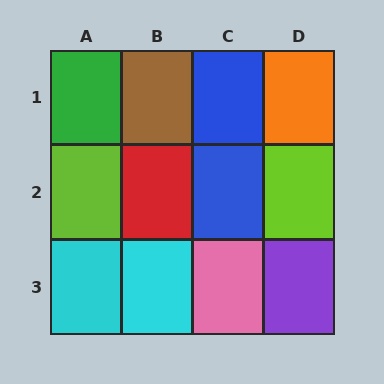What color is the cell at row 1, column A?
Green.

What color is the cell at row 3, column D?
Purple.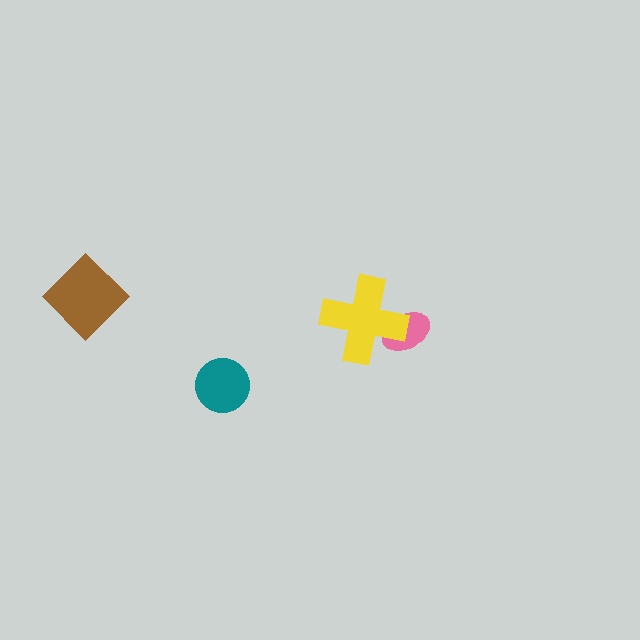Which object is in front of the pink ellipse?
The yellow cross is in front of the pink ellipse.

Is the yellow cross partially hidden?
No, no other shape covers it.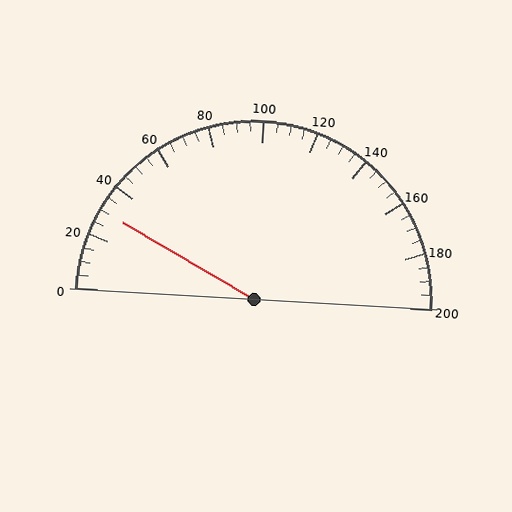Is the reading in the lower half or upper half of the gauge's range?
The reading is in the lower half of the range (0 to 200).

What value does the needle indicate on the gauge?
The needle indicates approximately 30.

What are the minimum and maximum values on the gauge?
The gauge ranges from 0 to 200.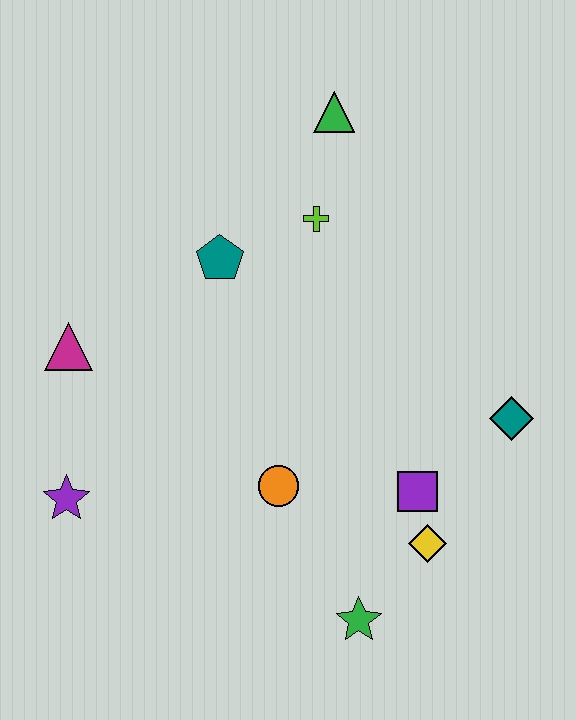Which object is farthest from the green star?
The green triangle is farthest from the green star.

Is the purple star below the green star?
No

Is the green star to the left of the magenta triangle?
No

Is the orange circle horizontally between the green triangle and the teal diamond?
No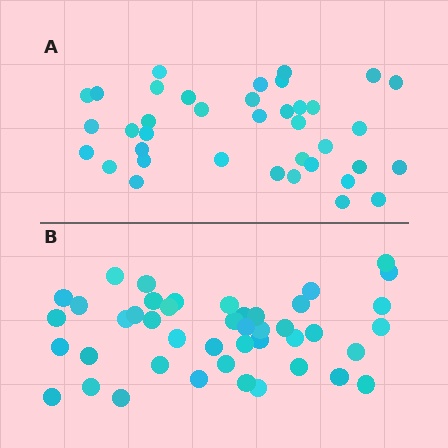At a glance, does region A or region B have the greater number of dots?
Region B (the bottom region) has more dots.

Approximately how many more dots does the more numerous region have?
Region B has about 6 more dots than region A.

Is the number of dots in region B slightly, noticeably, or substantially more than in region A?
Region B has only slightly more — the two regions are fairly close. The ratio is roughly 1.2 to 1.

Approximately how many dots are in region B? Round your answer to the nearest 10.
About 40 dots. (The exact count is 44, which rounds to 40.)